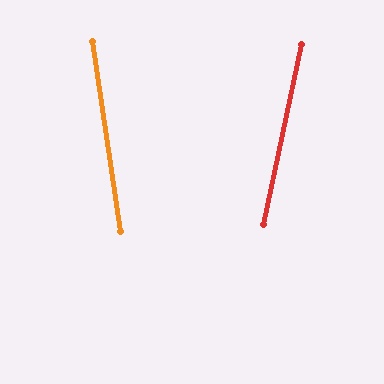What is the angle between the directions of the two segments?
Approximately 20 degrees.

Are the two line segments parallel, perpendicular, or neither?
Neither parallel nor perpendicular — they differ by about 20°.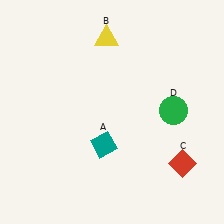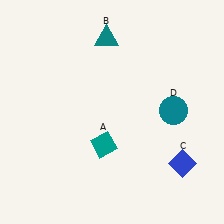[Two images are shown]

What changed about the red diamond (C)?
In Image 1, C is red. In Image 2, it changed to blue.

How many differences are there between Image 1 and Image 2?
There are 3 differences between the two images.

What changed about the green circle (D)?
In Image 1, D is green. In Image 2, it changed to teal.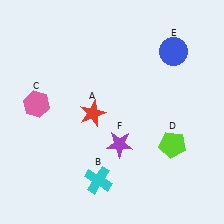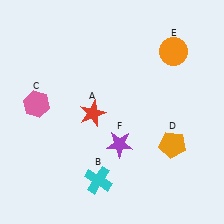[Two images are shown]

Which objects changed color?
D changed from lime to orange. E changed from blue to orange.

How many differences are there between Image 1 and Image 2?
There are 2 differences between the two images.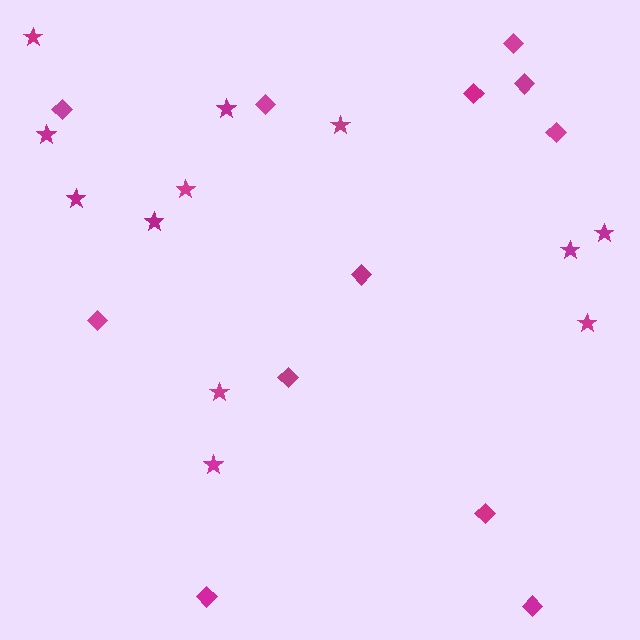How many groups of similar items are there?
There are 2 groups: one group of diamonds (12) and one group of stars (12).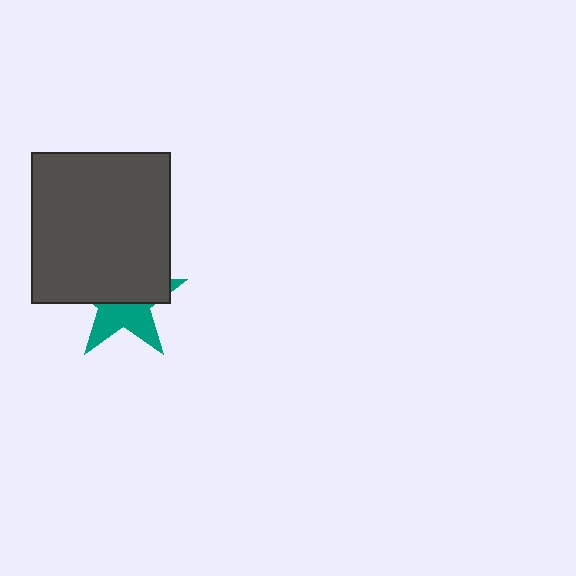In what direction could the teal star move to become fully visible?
The teal star could move down. That would shift it out from behind the dark gray rectangle entirely.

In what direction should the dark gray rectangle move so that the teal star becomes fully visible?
The dark gray rectangle should move up. That is the shortest direction to clear the overlap and leave the teal star fully visible.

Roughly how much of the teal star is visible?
A small part of it is visible (roughly 44%).